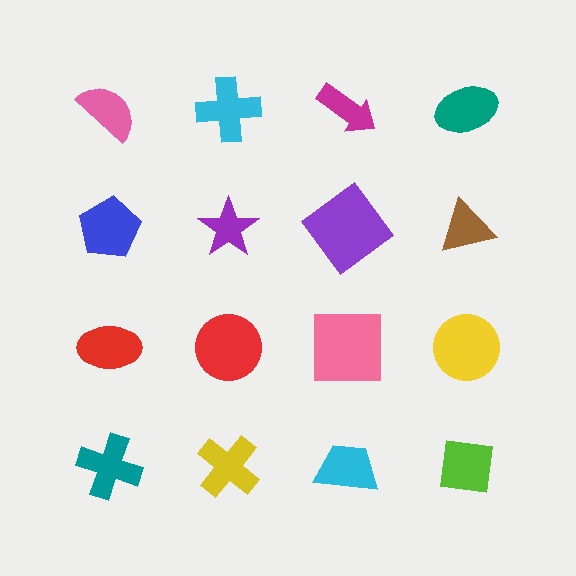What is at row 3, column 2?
A red circle.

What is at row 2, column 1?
A blue pentagon.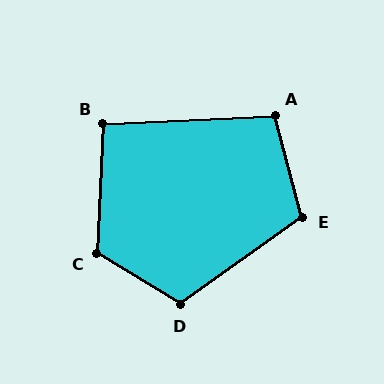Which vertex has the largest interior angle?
C, at approximately 119 degrees.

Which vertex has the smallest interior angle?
B, at approximately 95 degrees.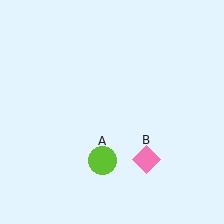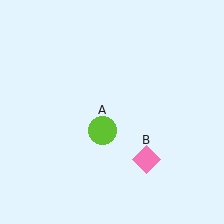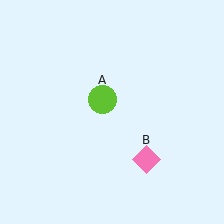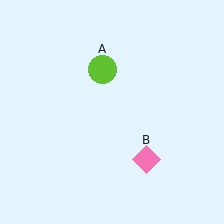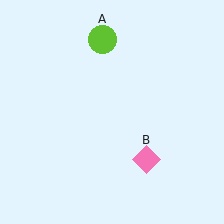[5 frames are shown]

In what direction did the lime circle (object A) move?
The lime circle (object A) moved up.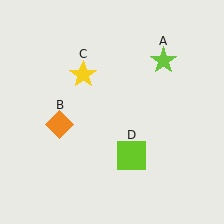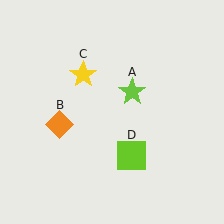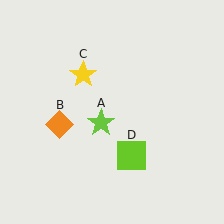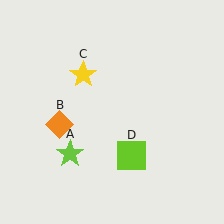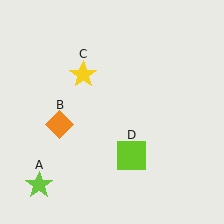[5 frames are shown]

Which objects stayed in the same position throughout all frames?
Orange diamond (object B) and yellow star (object C) and lime square (object D) remained stationary.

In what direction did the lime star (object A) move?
The lime star (object A) moved down and to the left.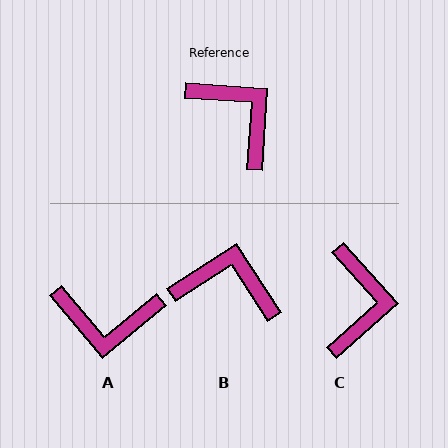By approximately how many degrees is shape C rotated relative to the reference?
Approximately 45 degrees clockwise.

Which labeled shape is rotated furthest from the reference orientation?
A, about 137 degrees away.